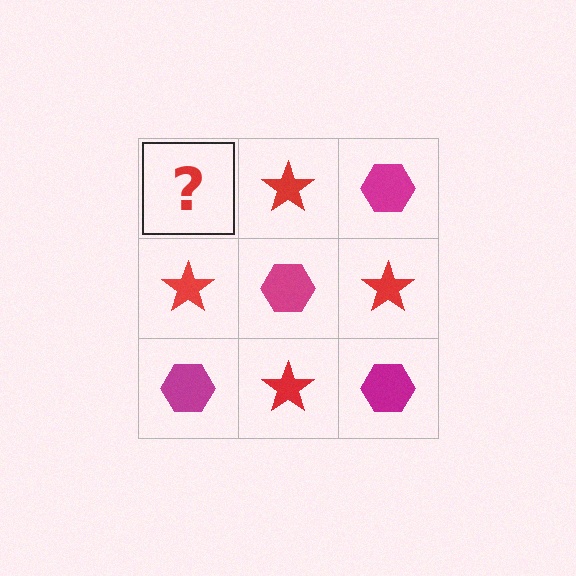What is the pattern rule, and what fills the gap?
The rule is that it alternates magenta hexagon and red star in a checkerboard pattern. The gap should be filled with a magenta hexagon.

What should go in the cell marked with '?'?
The missing cell should contain a magenta hexagon.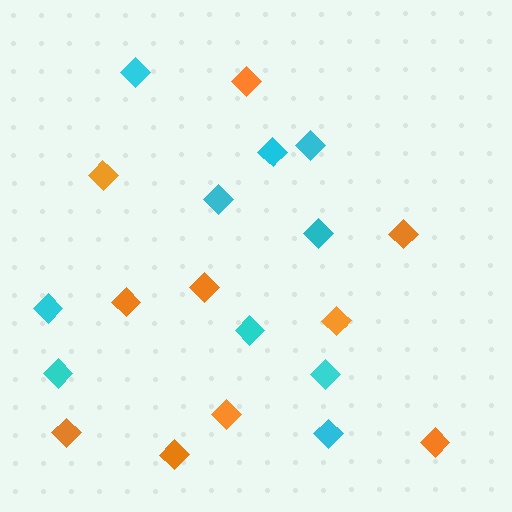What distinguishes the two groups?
There are 2 groups: one group of orange diamonds (10) and one group of cyan diamonds (10).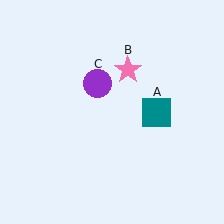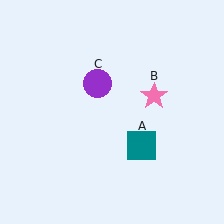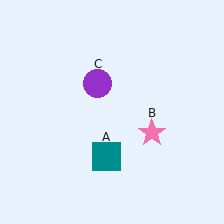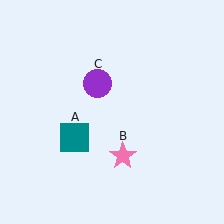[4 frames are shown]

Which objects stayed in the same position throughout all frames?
Purple circle (object C) remained stationary.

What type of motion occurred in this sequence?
The teal square (object A), pink star (object B) rotated clockwise around the center of the scene.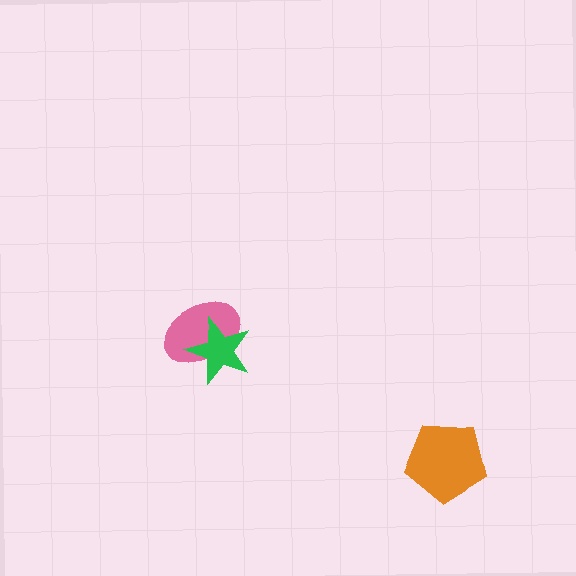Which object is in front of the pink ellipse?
The green star is in front of the pink ellipse.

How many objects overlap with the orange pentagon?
0 objects overlap with the orange pentagon.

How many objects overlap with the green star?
1 object overlaps with the green star.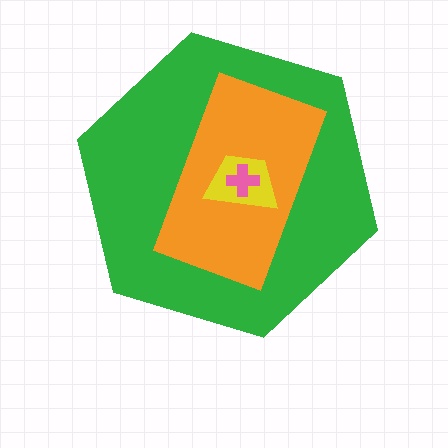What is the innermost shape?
The pink cross.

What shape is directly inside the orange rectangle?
The yellow trapezoid.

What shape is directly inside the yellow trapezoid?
The pink cross.